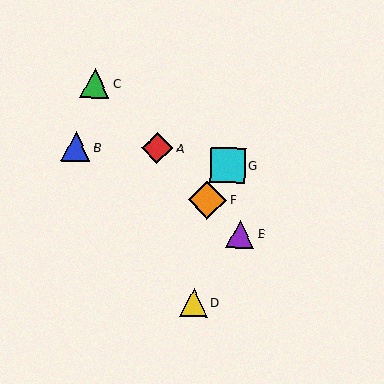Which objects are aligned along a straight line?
Objects A, C, E, F are aligned along a straight line.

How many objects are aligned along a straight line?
4 objects (A, C, E, F) are aligned along a straight line.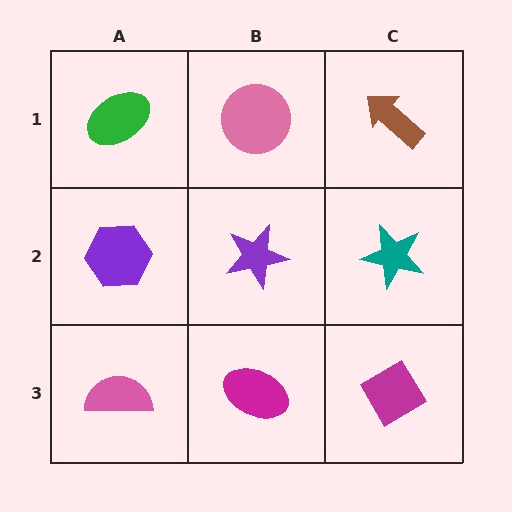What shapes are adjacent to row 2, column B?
A pink circle (row 1, column B), a magenta ellipse (row 3, column B), a purple hexagon (row 2, column A), a teal star (row 2, column C).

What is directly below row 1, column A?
A purple hexagon.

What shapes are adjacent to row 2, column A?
A green ellipse (row 1, column A), a pink semicircle (row 3, column A), a purple star (row 2, column B).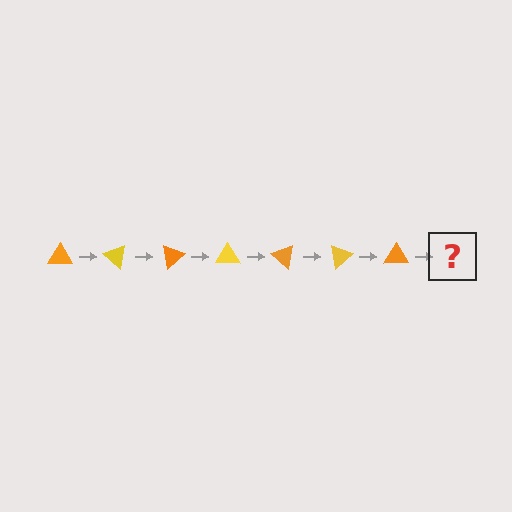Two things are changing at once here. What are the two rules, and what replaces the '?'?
The two rules are that it rotates 40 degrees each step and the color cycles through orange and yellow. The '?' should be a yellow triangle, rotated 280 degrees from the start.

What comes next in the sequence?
The next element should be a yellow triangle, rotated 280 degrees from the start.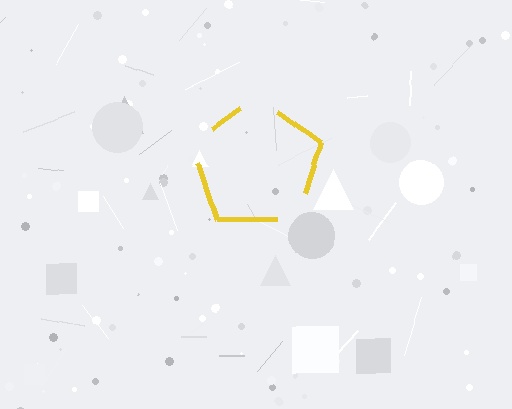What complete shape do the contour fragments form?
The contour fragments form a pentagon.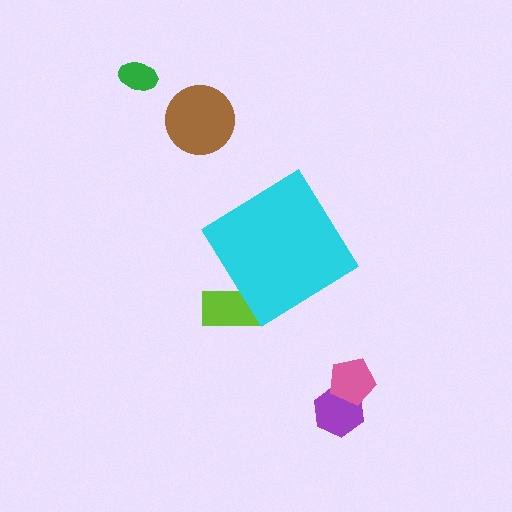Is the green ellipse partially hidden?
No, the green ellipse is fully visible.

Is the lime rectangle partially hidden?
Yes, the lime rectangle is partially hidden behind the cyan diamond.